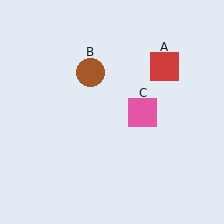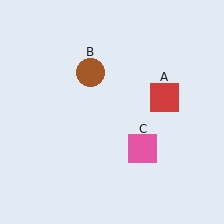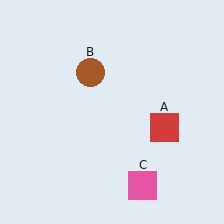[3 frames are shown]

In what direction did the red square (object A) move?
The red square (object A) moved down.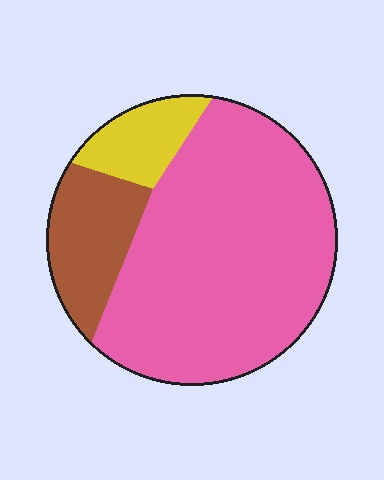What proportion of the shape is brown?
Brown takes up about one sixth (1/6) of the shape.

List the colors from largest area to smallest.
From largest to smallest: pink, brown, yellow.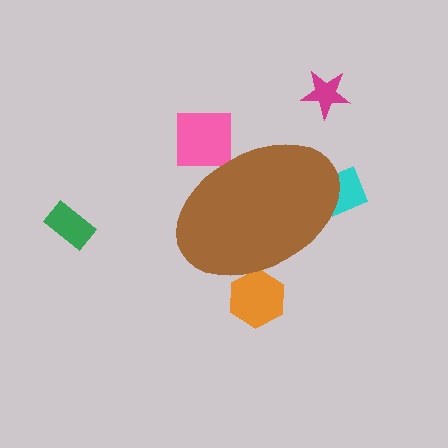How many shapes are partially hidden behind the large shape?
3 shapes are partially hidden.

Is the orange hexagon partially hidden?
Yes, the orange hexagon is partially hidden behind the brown ellipse.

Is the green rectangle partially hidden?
No, the green rectangle is fully visible.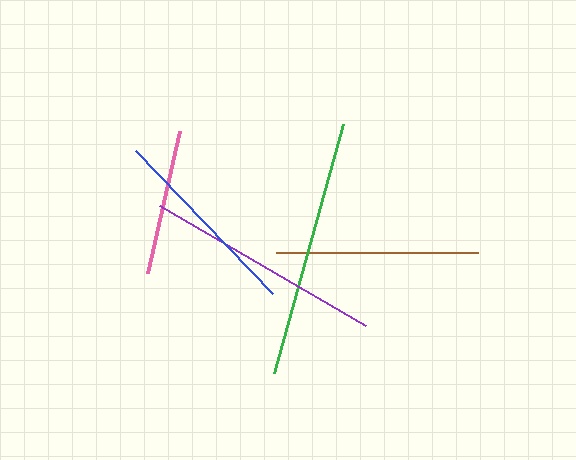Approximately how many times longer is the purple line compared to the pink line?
The purple line is approximately 1.6 times the length of the pink line.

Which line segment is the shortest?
The pink line is the shortest at approximately 145 pixels.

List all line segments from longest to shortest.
From longest to shortest: green, purple, brown, blue, pink.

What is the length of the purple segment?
The purple segment is approximately 238 pixels long.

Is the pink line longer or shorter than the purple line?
The purple line is longer than the pink line.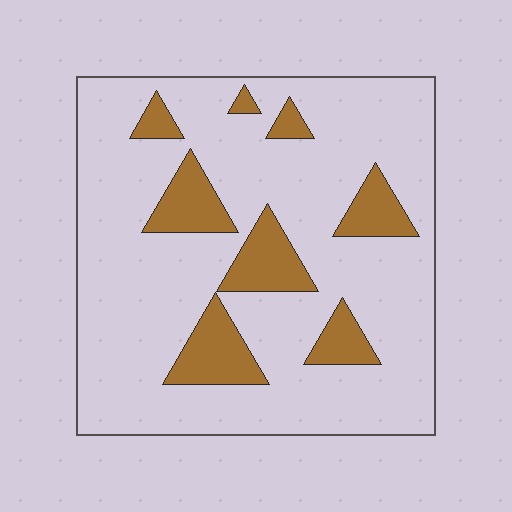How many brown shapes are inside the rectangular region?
8.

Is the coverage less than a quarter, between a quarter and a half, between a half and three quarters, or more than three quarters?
Less than a quarter.